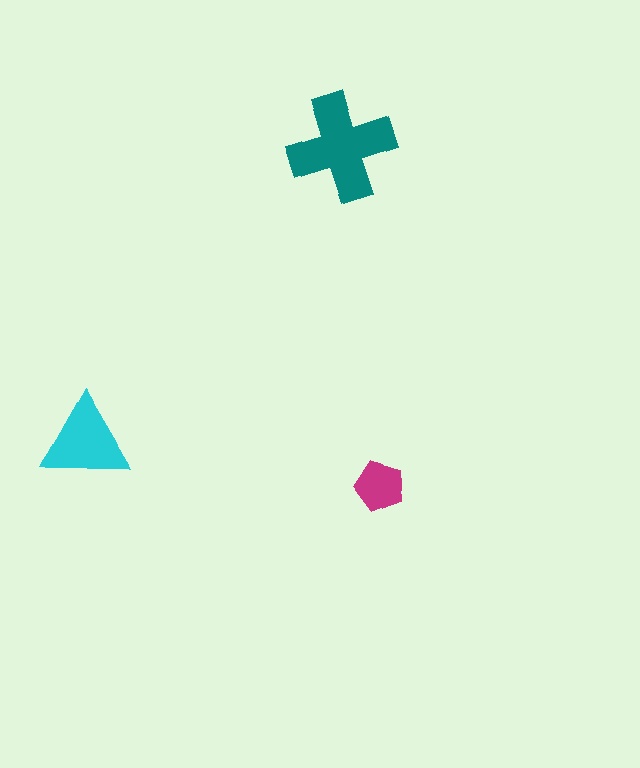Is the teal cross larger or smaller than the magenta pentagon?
Larger.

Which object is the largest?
The teal cross.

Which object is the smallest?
The magenta pentagon.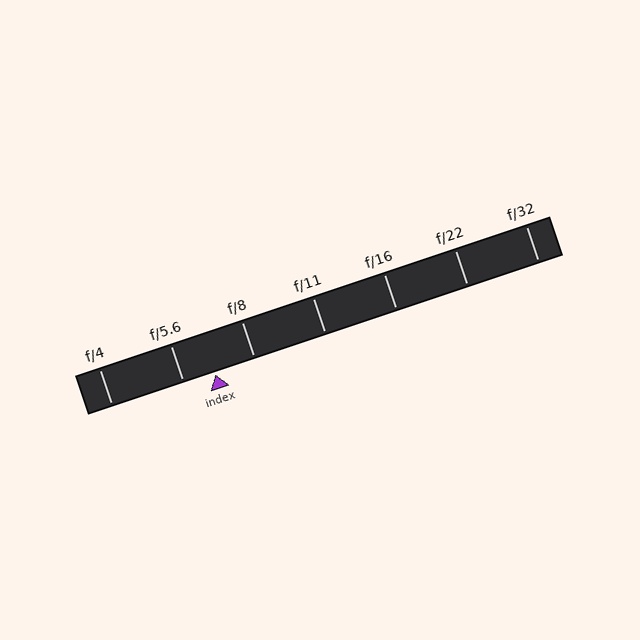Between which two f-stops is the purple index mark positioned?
The index mark is between f/5.6 and f/8.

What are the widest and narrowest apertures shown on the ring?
The widest aperture shown is f/4 and the narrowest is f/32.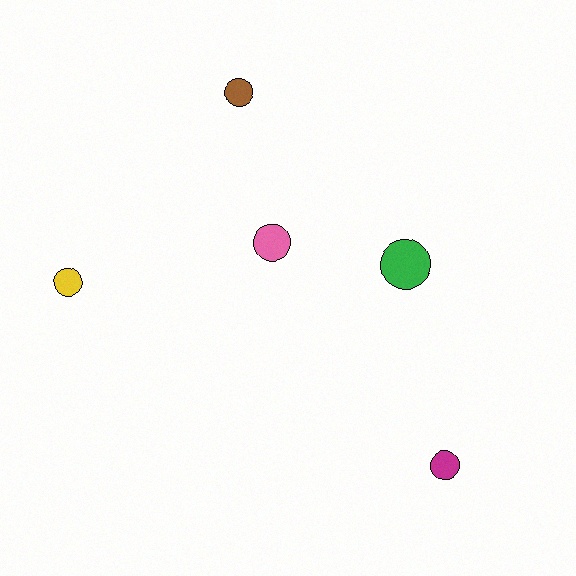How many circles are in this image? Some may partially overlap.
There are 5 circles.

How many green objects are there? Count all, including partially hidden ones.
There is 1 green object.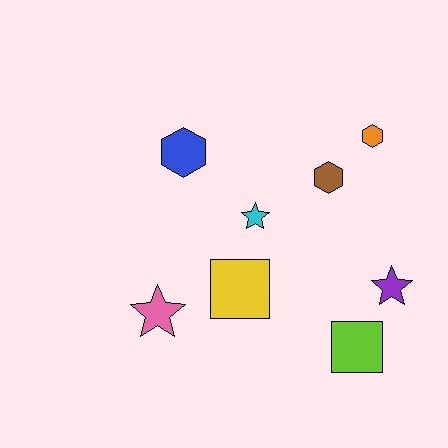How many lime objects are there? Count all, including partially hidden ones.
There is 1 lime object.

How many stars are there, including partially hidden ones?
There are 3 stars.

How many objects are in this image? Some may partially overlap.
There are 8 objects.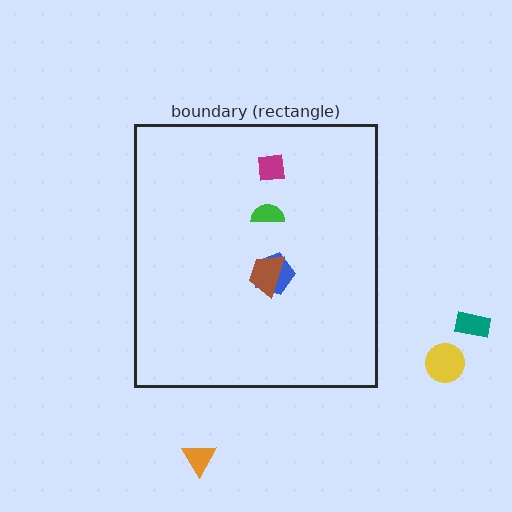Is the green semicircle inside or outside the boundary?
Inside.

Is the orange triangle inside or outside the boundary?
Outside.